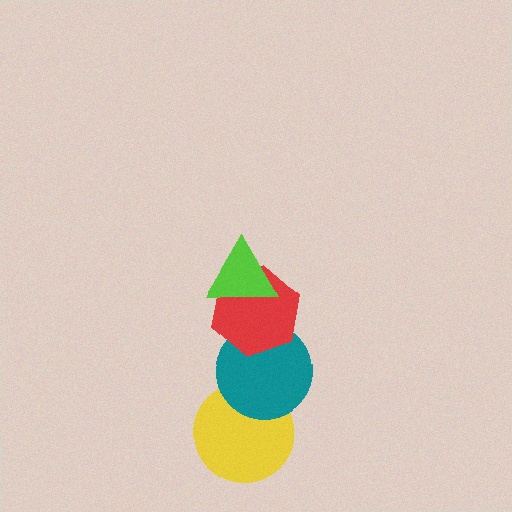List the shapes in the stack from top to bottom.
From top to bottom: the lime triangle, the red hexagon, the teal circle, the yellow circle.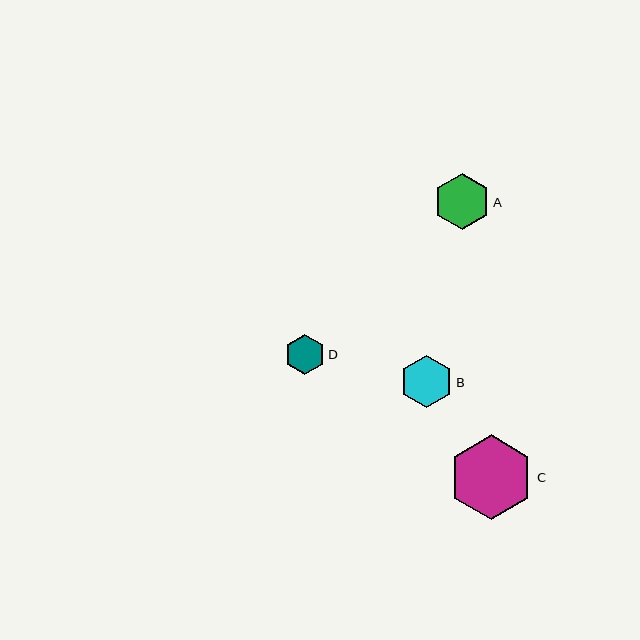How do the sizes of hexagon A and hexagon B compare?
Hexagon A and hexagon B are approximately the same size.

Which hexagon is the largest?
Hexagon C is the largest with a size of approximately 85 pixels.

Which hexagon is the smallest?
Hexagon D is the smallest with a size of approximately 40 pixels.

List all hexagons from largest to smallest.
From largest to smallest: C, A, B, D.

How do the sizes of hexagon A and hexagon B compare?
Hexagon A and hexagon B are approximately the same size.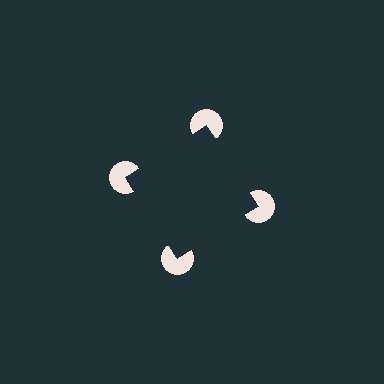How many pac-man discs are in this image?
There are 4 — one at each vertex of the illusory square.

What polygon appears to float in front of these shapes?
An illusory square — its edges are inferred from the aligned wedge cuts in the pac-man discs, not physically drawn.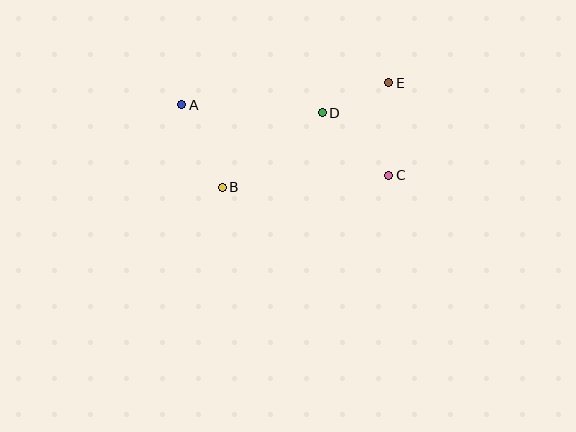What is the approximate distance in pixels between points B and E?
The distance between B and E is approximately 197 pixels.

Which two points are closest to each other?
Points D and E are closest to each other.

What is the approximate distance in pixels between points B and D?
The distance between B and D is approximately 125 pixels.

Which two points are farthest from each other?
Points A and C are farthest from each other.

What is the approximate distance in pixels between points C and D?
The distance between C and D is approximately 91 pixels.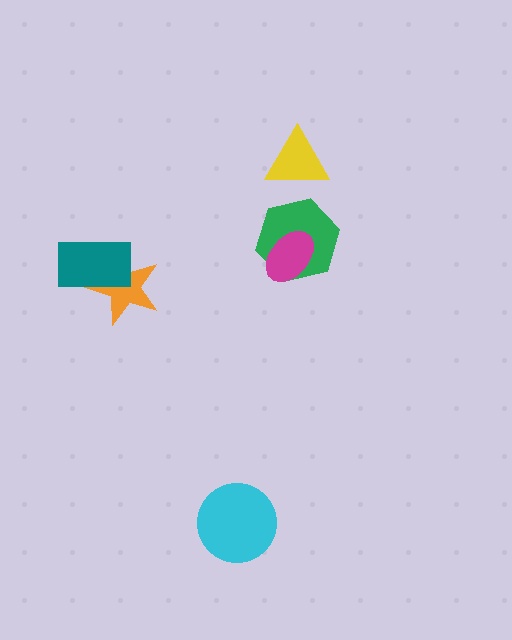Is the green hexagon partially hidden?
Yes, it is partially covered by another shape.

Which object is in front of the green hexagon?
The magenta ellipse is in front of the green hexagon.